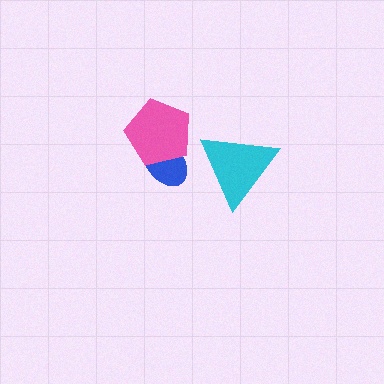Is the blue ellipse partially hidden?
Yes, it is partially covered by another shape.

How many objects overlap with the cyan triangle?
0 objects overlap with the cyan triangle.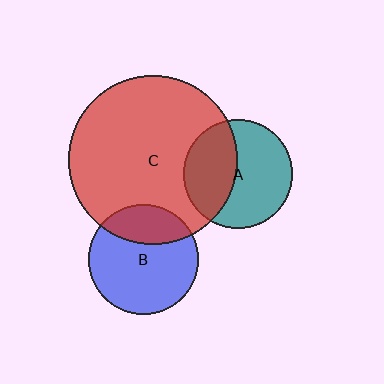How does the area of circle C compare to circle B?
Approximately 2.4 times.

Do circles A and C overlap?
Yes.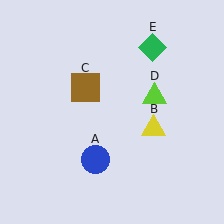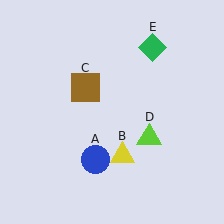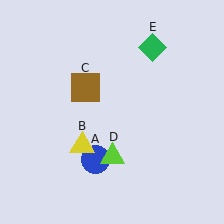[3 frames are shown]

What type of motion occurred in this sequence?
The yellow triangle (object B), lime triangle (object D) rotated clockwise around the center of the scene.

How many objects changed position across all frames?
2 objects changed position: yellow triangle (object B), lime triangle (object D).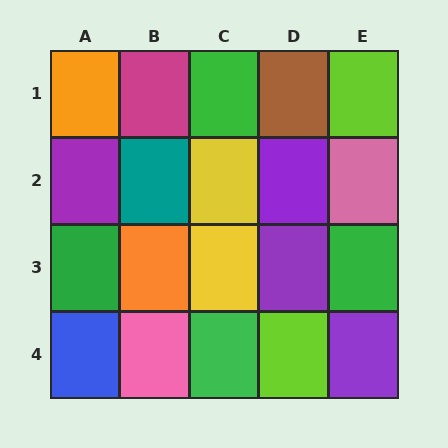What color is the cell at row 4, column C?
Green.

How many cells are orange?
2 cells are orange.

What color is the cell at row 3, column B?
Orange.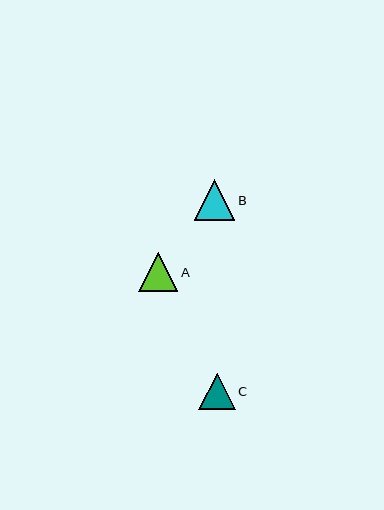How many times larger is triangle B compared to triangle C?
Triangle B is approximately 1.1 times the size of triangle C.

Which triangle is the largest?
Triangle B is the largest with a size of approximately 40 pixels.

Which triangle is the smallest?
Triangle C is the smallest with a size of approximately 37 pixels.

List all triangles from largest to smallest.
From largest to smallest: B, A, C.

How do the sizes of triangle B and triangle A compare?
Triangle B and triangle A are approximately the same size.